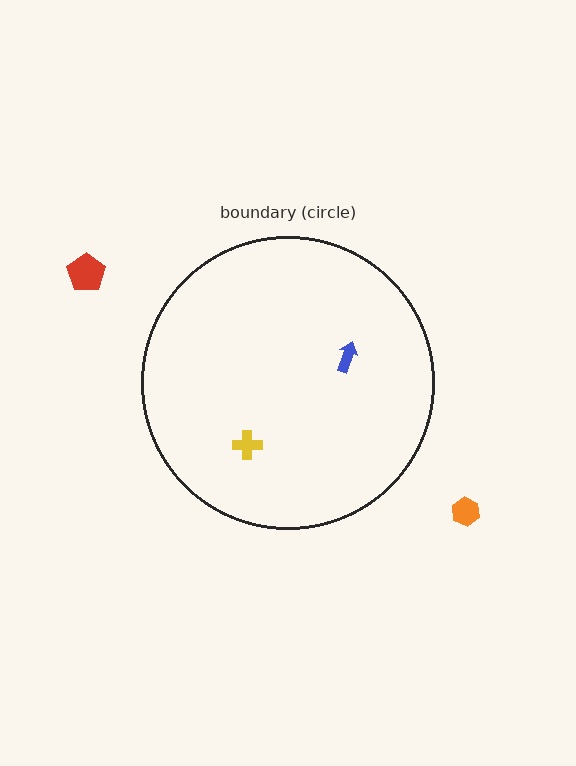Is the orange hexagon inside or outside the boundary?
Outside.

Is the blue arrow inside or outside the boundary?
Inside.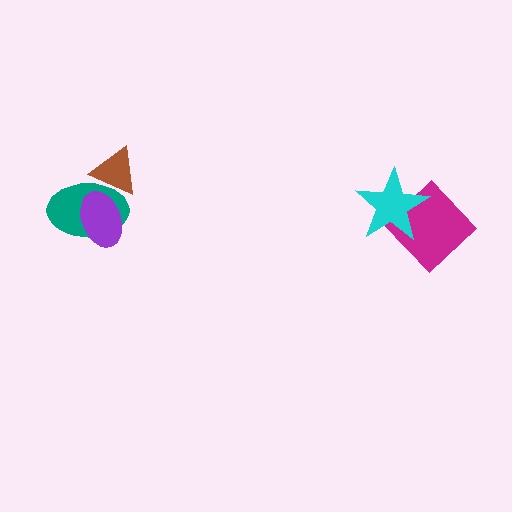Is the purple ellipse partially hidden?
No, no other shape covers it.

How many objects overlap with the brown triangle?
2 objects overlap with the brown triangle.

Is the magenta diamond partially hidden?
Yes, it is partially covered by another shape.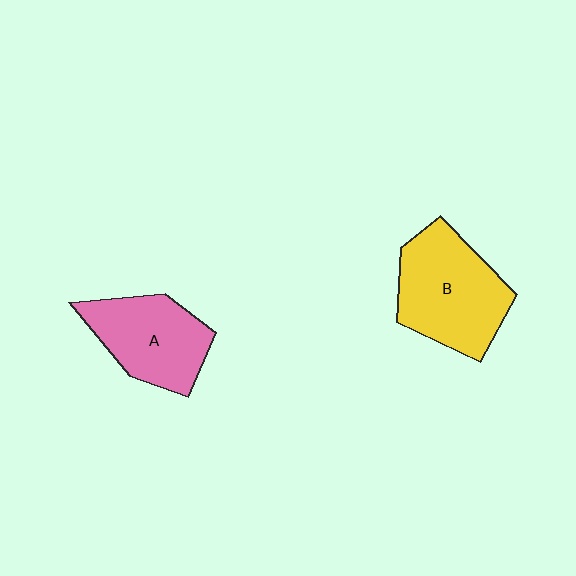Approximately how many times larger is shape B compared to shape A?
Approximately 1.2 times.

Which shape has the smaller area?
Shape A (pink).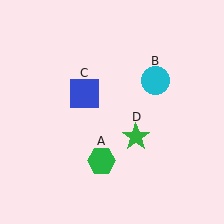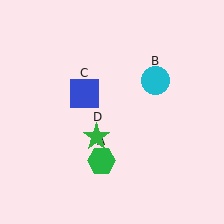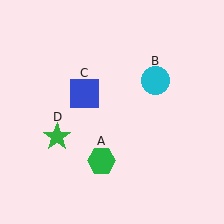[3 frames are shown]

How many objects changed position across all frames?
1 object changed position: green star (object D).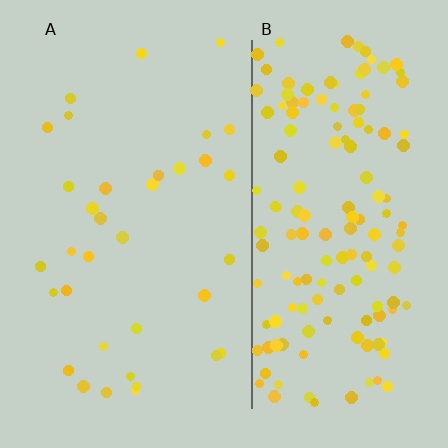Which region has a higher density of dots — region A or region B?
B (the right).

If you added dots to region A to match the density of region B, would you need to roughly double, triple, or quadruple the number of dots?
Approximately quadruple.